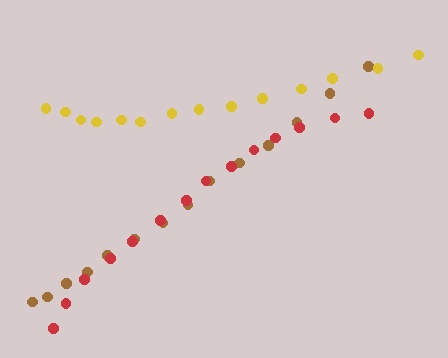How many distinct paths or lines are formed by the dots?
There are 3 distinct paths.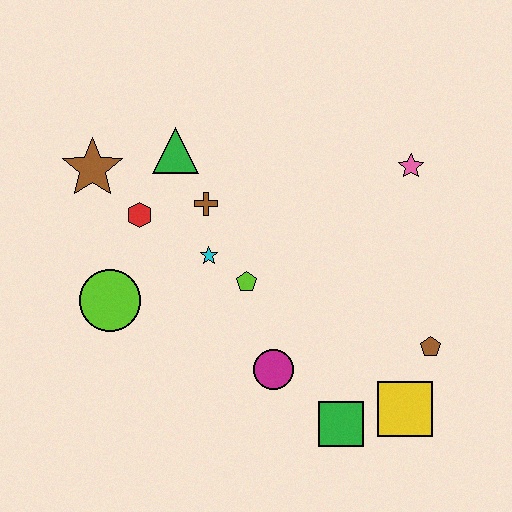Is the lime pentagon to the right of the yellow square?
No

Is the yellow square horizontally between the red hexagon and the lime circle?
No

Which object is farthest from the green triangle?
The yellow square is farthest from the green triangle.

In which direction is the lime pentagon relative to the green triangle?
The lime pentagon is below the green triangle.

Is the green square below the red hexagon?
Yes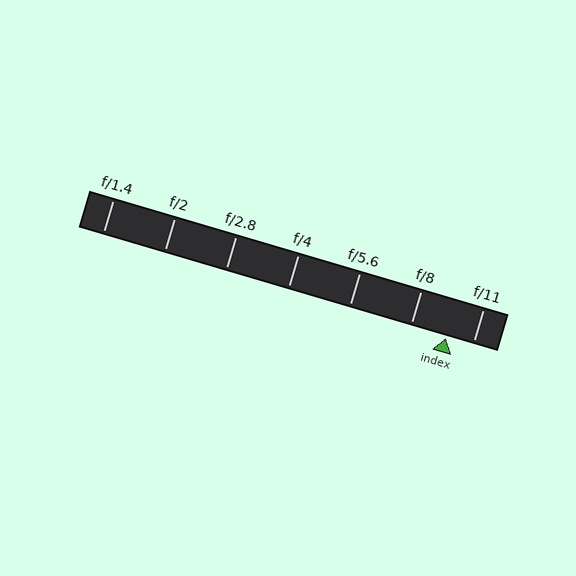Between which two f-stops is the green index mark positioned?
The index mark is between f/8 and f/11.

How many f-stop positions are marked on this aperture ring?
There are 7 f-stop positions marked.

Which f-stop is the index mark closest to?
The index mark is closest to f/11.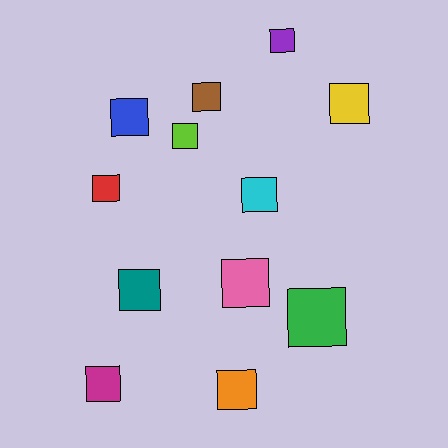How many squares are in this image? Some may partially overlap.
There are 12 squares.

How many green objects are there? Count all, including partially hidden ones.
There is 1 green object.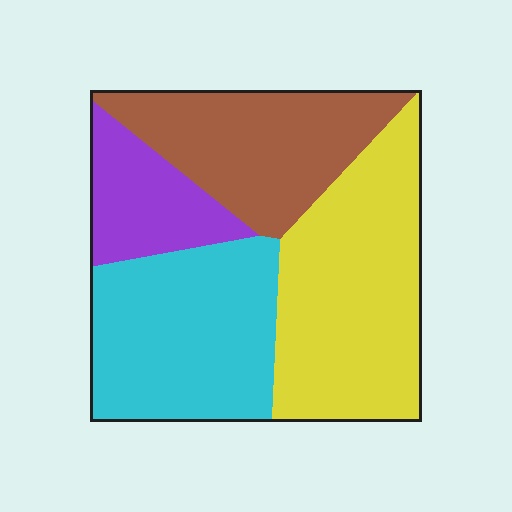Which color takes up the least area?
Purple, at roughly 15%.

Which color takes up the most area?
Yellow, at roughly 35%.